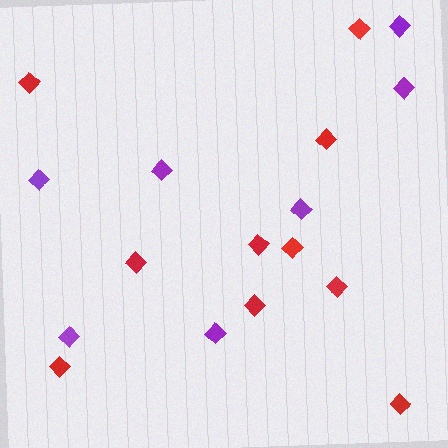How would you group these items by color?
There are 2 groups: one group of purple diamonds (7) and one group of red diamonds (10).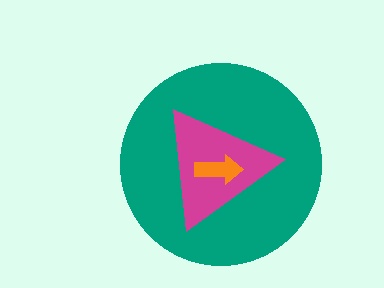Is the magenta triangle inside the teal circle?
Yes.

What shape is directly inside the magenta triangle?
The orange arrow.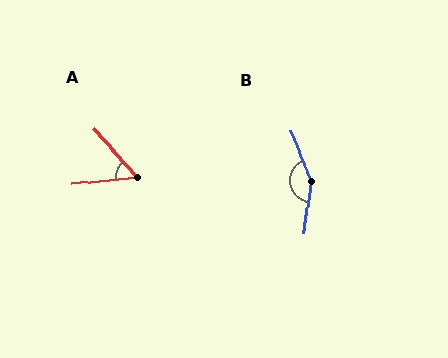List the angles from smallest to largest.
A (54°), B (150°).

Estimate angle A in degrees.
Approximately 54 degrees.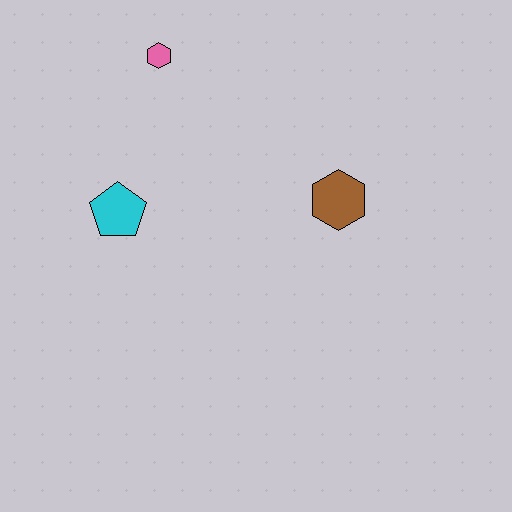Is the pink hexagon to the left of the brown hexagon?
Yes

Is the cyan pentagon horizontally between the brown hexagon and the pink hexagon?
No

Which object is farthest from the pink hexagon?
The brown hexagon is farthest from the pink hexagon.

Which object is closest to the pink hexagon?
The cyan pentagon is closest to the pink hexagon.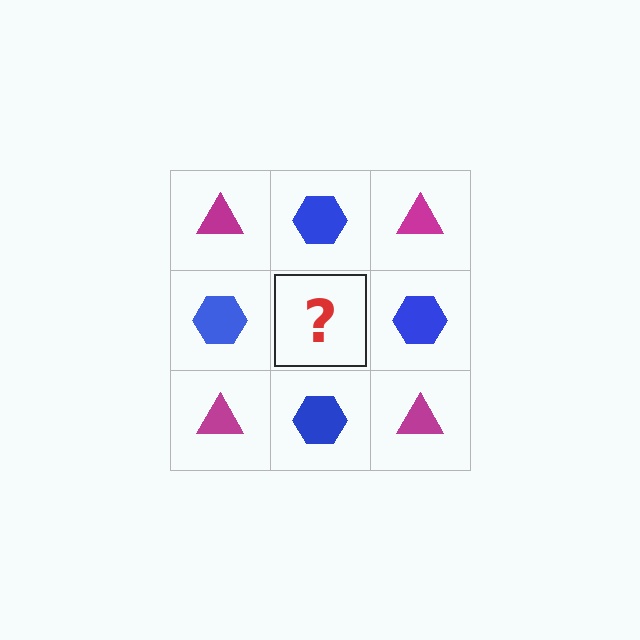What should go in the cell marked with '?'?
The missing cell should contain a magenta triangle.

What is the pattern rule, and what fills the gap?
The rule is that it alternates magenta triangle and blue hexagon in a checkerboard pattern. The gap should be filled with a magenta triangle.